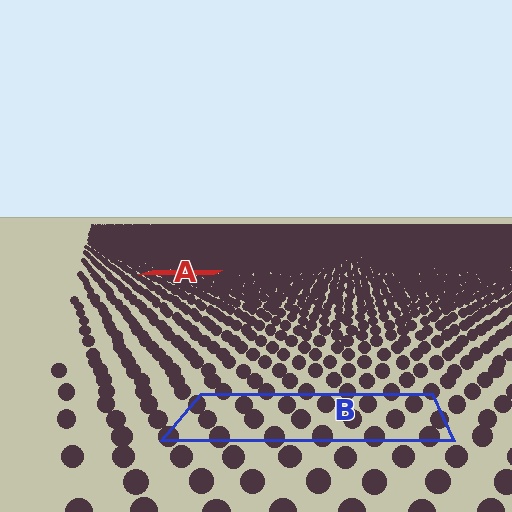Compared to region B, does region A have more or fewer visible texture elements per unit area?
Region A has more texture elements per unit area — they are packed more densely because it is farther away.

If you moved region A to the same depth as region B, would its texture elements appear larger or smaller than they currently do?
They would appear larger. At a closer depth, the same texture elements are projected at a bigger on-screen size.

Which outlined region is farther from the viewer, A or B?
Region A is farther from the viewer — the texture elements inside it appear smaller and more densely packed.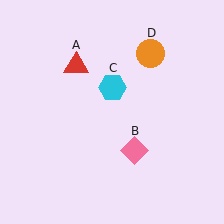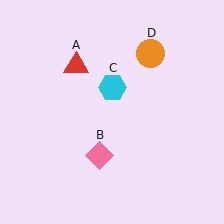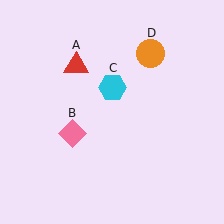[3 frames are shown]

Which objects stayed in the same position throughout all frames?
Red triangle (object A) and cyan hexagon (object C) and orange circle (object D) remained stationary.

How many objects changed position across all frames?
1 object changed position: pink diamond (object B).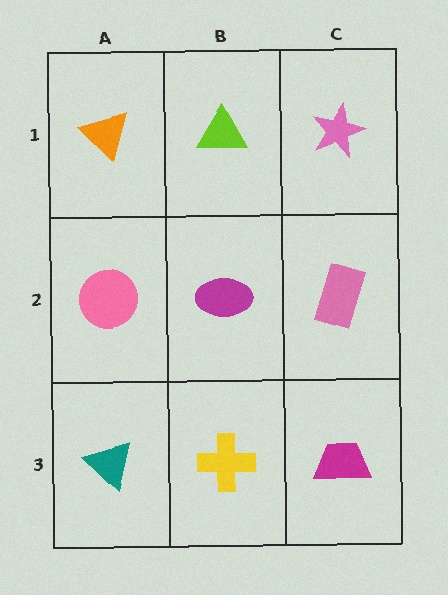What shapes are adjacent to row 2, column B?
A lime triangle (row 1, column B), a yellow cross (row 3, column B), a pink circle (row 2, column A), a pink rectangle (row 2, column C).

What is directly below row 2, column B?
A yellow cross.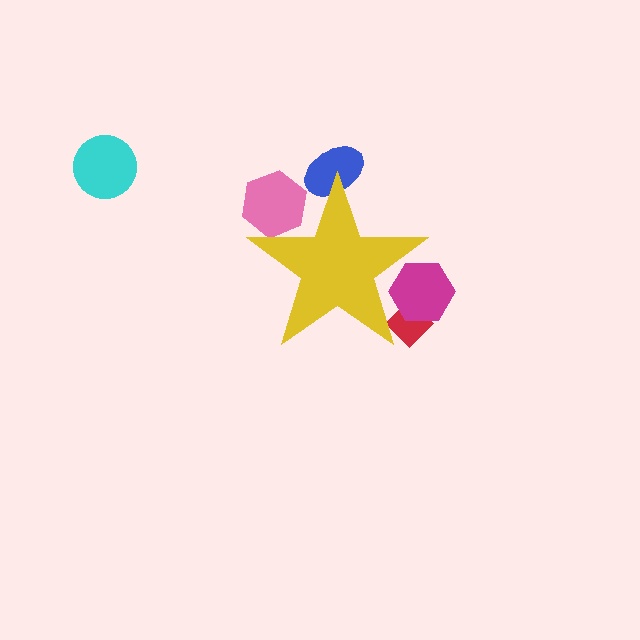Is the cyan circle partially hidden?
No, the cyan circle is fully visible.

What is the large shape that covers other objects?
A yellow star.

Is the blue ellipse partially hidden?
Yes, the blue ellipse is partially hidden behind the yellow star.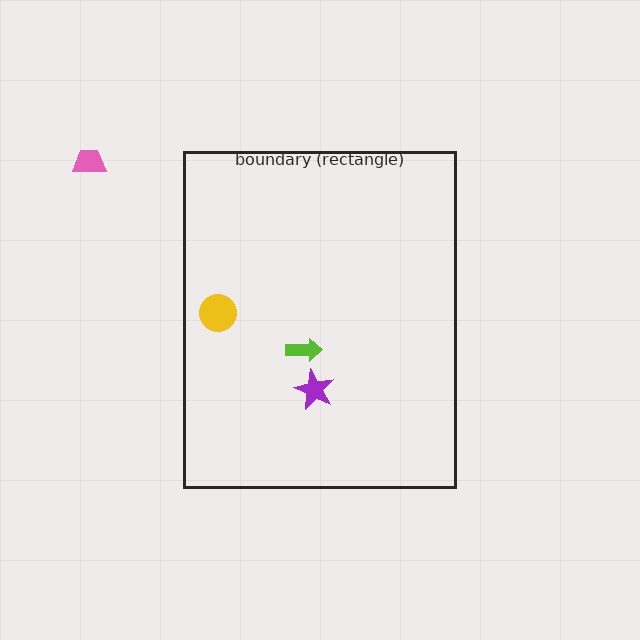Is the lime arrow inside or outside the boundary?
Inside.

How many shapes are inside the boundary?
3 inside, 1 outside.